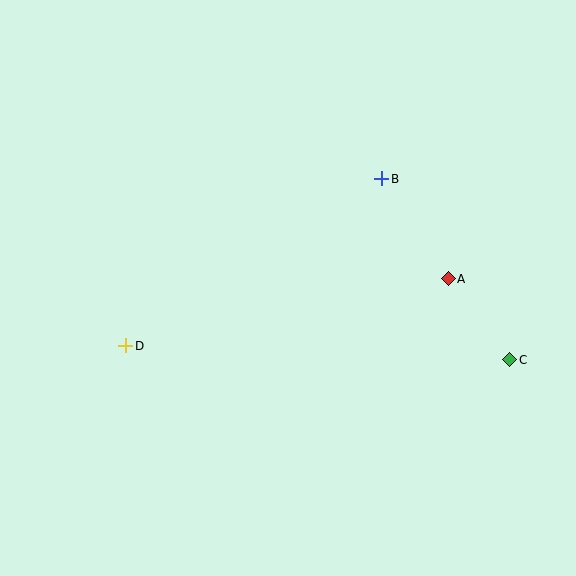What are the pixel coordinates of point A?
Point A is at (448, 279).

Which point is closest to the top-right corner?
Point B is closest to the top-right corner.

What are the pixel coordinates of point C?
Point C is at (510, 360).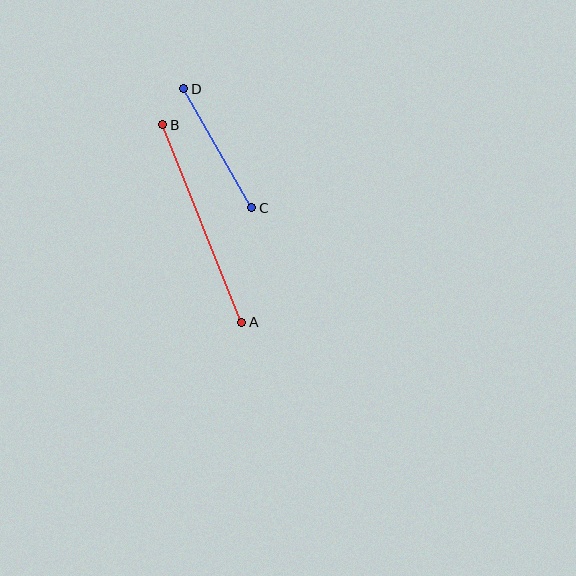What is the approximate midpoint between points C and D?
The midpoint is at approximately (218, 148) pixels.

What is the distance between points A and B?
The distance is approximately 213 pixels.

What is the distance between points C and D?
The distance is approximately 137 pixels.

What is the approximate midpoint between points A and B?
The midpoint is at approximately (202, 223) pixels.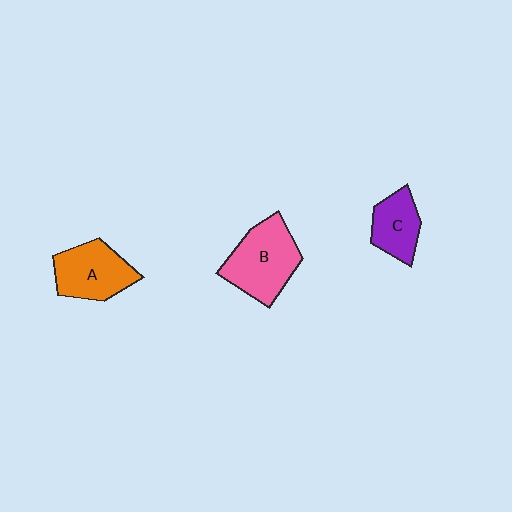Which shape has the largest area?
Shape B (pink).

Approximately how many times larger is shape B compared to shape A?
Approximately 1.2 times.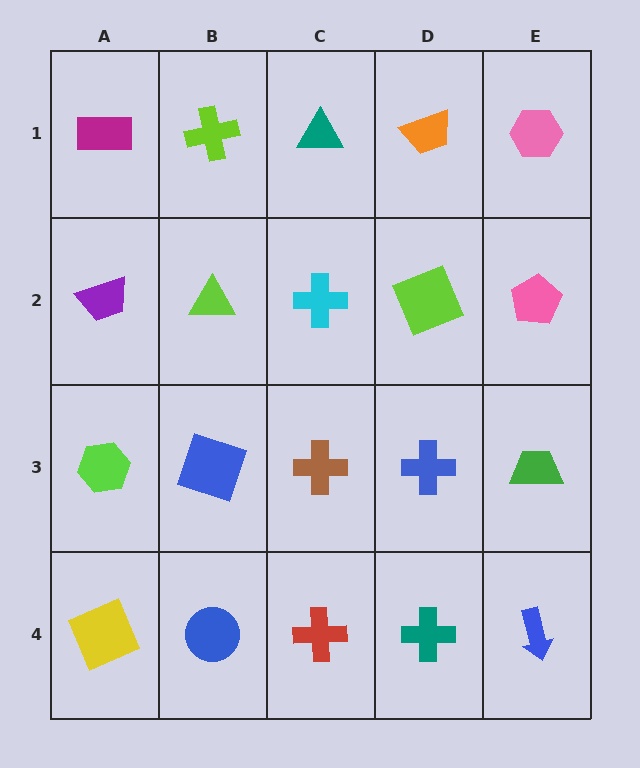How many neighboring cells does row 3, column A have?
3.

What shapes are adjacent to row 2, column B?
A lime cross (row 1, column B), a blue square (row 3, column B), a purple trapezoid (row 2, column A), a cyan cross (row 2, column C).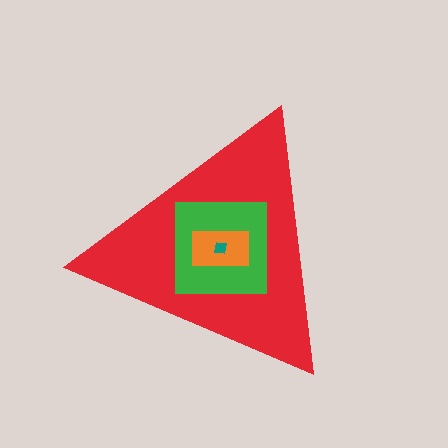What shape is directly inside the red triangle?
The green square.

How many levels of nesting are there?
4.